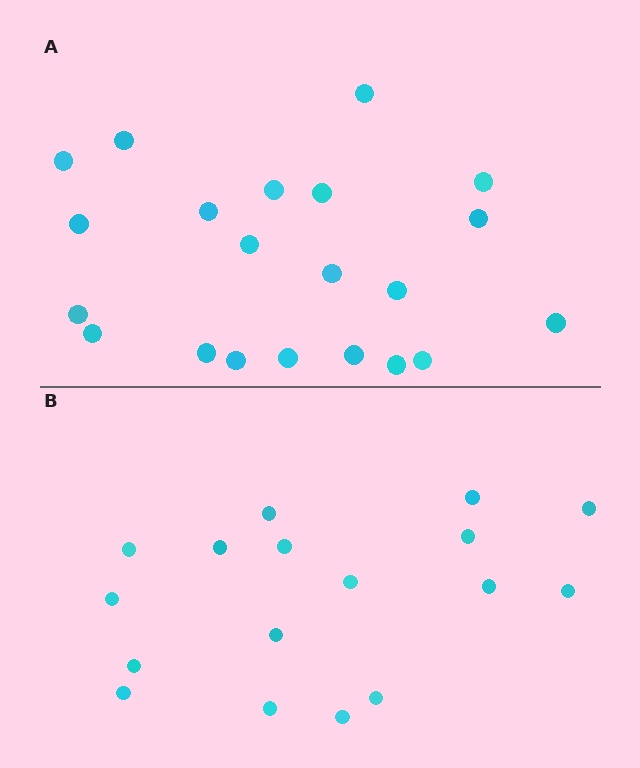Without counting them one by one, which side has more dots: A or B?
Region A (the top region) has more dots.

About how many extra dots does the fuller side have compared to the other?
Region A has about 4 more dots than region B.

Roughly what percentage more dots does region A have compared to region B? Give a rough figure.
About 25% more.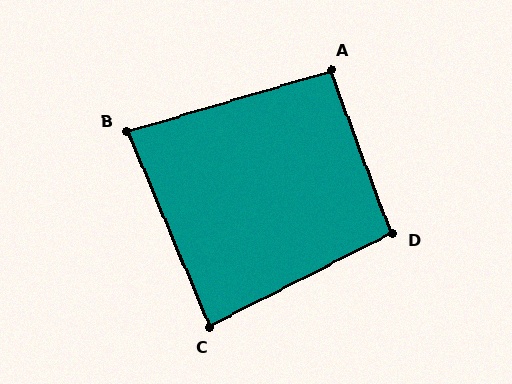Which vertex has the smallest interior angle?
B, at approximately 84 degrees.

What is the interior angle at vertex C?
Approximately 86 degrees (approximately right).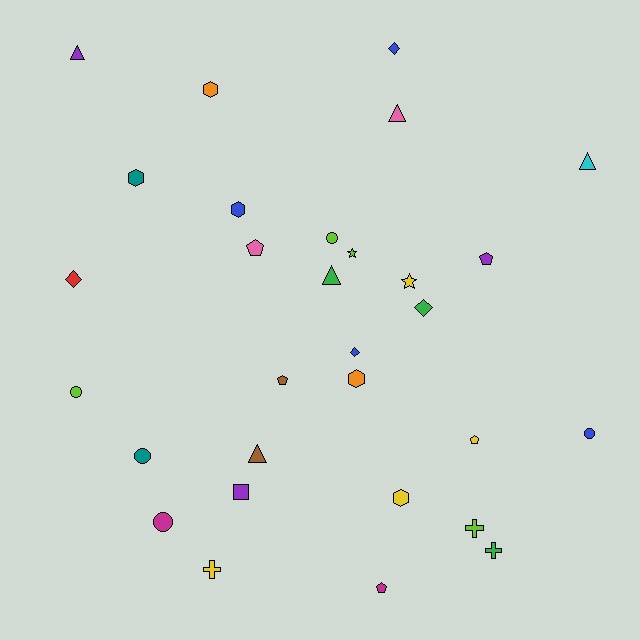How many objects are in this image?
There are 30 objects.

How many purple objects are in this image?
There are 3 purple objects.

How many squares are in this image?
There is 1 square.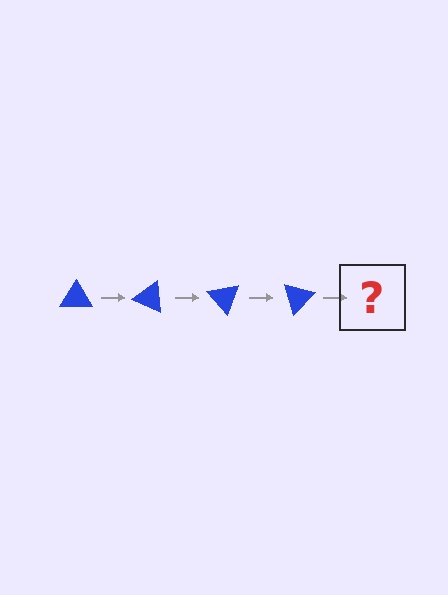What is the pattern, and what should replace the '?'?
The pattern is that the triangle rotates 25 degrees each step. The '?' should be a blue triangle rotated 100 degrees.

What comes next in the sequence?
The next element should be a blue triangle rotated 100 degrees.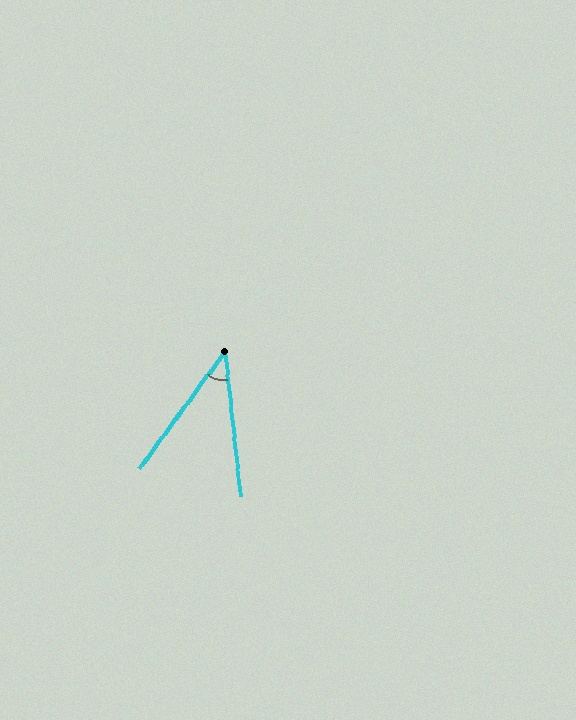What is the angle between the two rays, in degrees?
Approximately 42 degrees.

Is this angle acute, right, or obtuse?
It is acute.